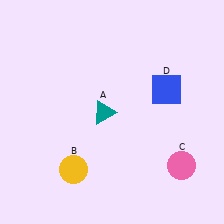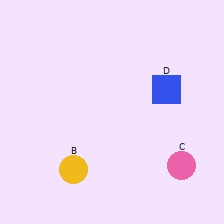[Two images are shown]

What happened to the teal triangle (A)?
The teal triangle (A) was removed in Image 2. It was in the bottom-left area of Image 1.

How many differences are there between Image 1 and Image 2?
There is 1 difference between the two images.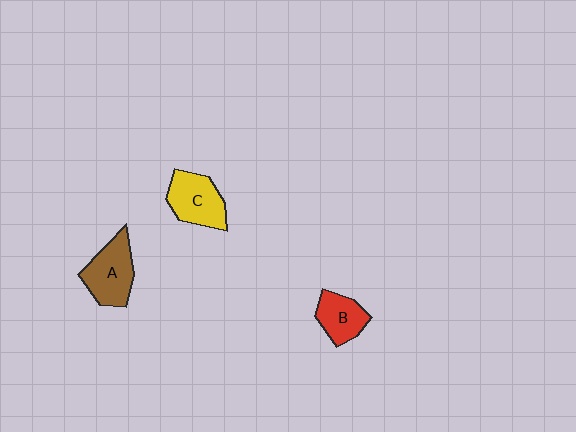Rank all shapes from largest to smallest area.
From largest to smallest: A (brown), C (yellow), B (red).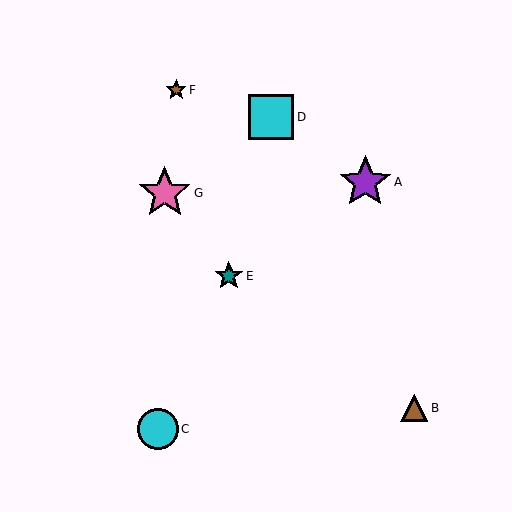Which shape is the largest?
The pink star (labeled G) is the largest.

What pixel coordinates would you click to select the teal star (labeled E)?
Click at (229, 276) to select the teal star E.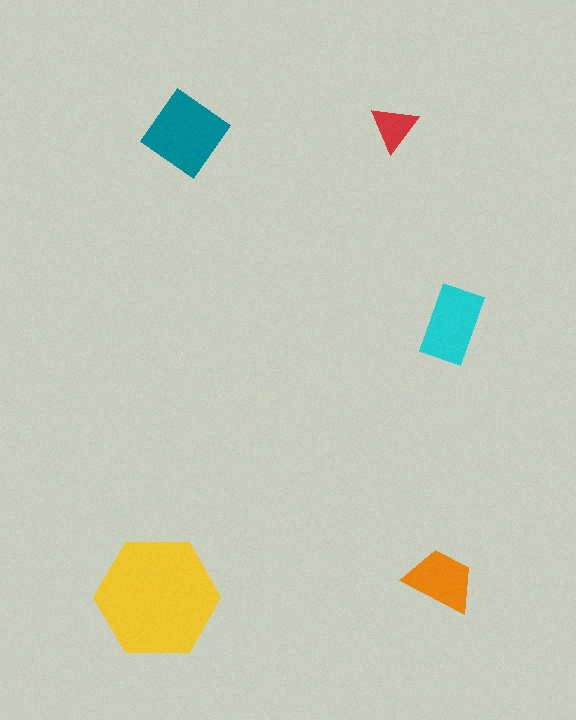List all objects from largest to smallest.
The yellow hexagon, the teal diamond, the cyan rectangle, the orange trapezoid, the red triangle.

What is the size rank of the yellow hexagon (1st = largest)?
1st.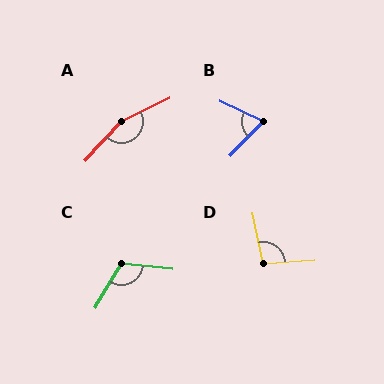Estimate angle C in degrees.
Approximately 115 degrees.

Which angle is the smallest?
B, at approximately 72 degrees.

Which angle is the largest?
A, at approximately 158 degrees.